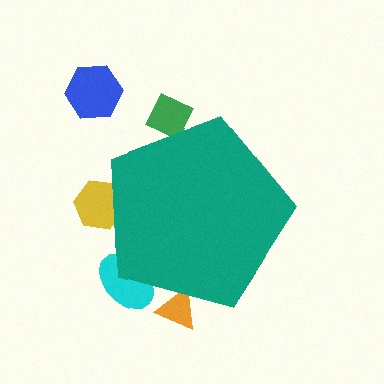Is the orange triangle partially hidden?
Yes, the orange triangle is partially hidden behind the teal pentagon.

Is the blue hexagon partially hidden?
No, the blue hexagon is fully visible.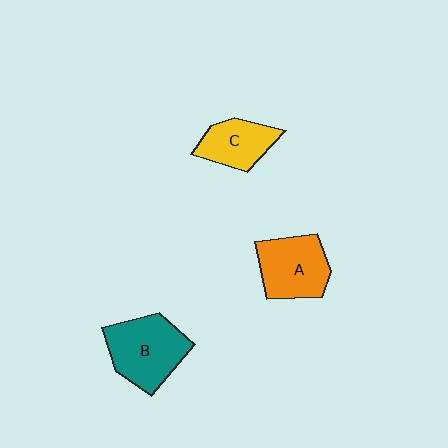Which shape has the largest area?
Shape B (teal).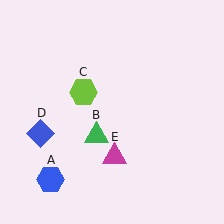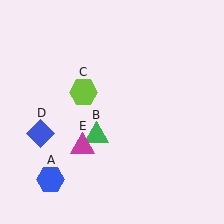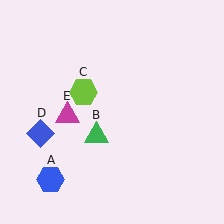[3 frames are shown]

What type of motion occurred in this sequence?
The magenta triangle (object E) rotated clockwise around the center of the scene.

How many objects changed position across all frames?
1 object changed position: magenta triangle (object E).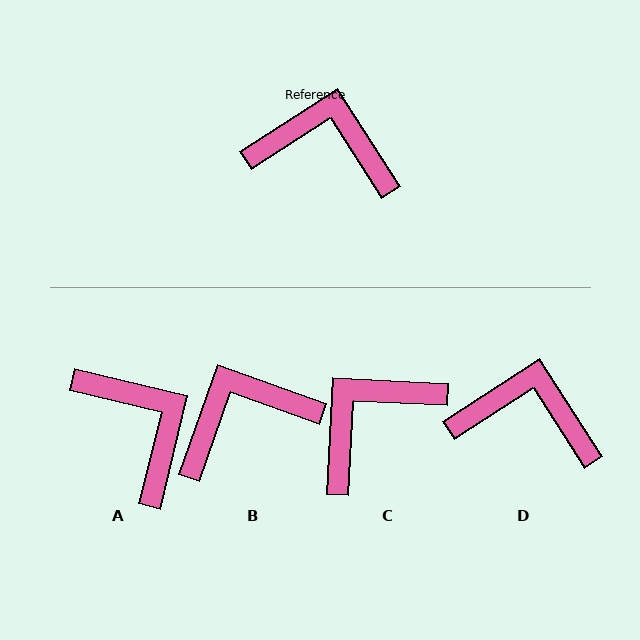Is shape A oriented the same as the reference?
No, it is off by about 46 degrees.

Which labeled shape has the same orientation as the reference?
D.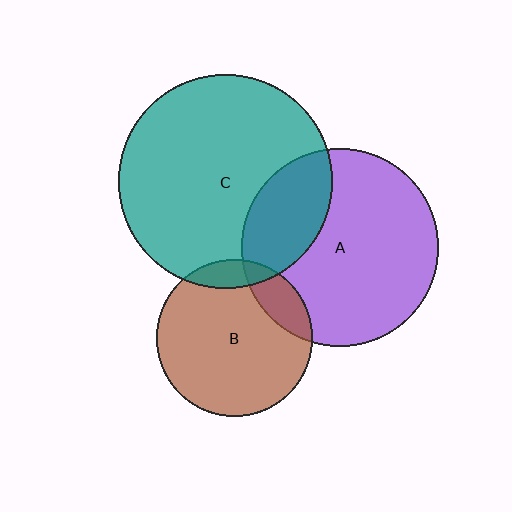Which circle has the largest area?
Circle C (teal).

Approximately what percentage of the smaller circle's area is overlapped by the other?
Approximately 15%.